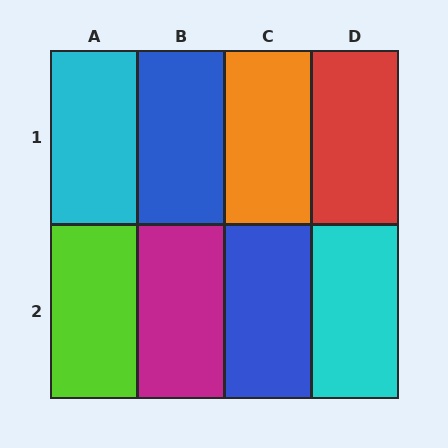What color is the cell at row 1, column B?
Blue.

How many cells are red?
1 cell is red.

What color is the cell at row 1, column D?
Red.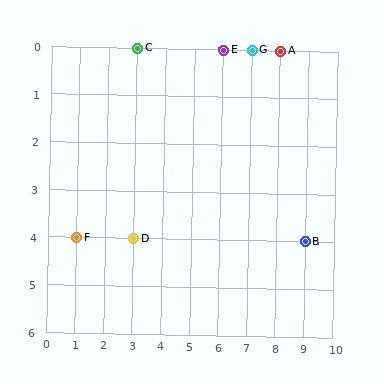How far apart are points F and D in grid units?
Points F and D are 2 columns apart.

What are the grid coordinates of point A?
Point A is at grid coordinates (8, 0).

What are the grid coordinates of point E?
Point E is at grid coordinates (6, 0).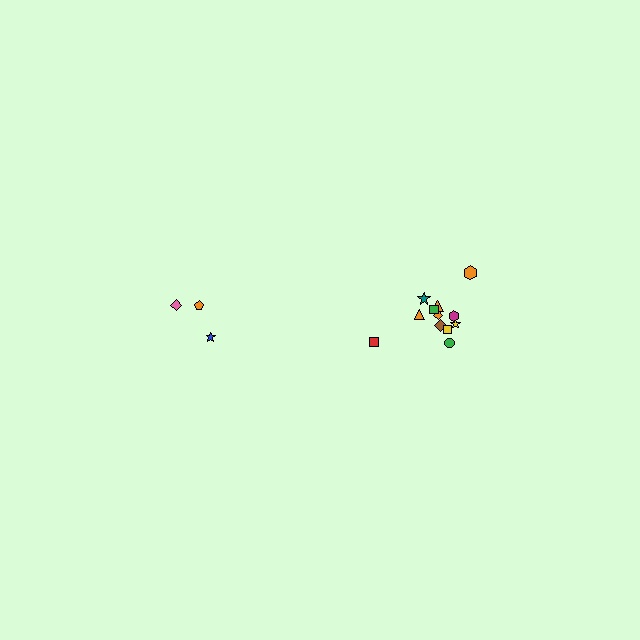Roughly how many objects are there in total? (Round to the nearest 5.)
Roughly 15 objects in total.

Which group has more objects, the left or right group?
The right group.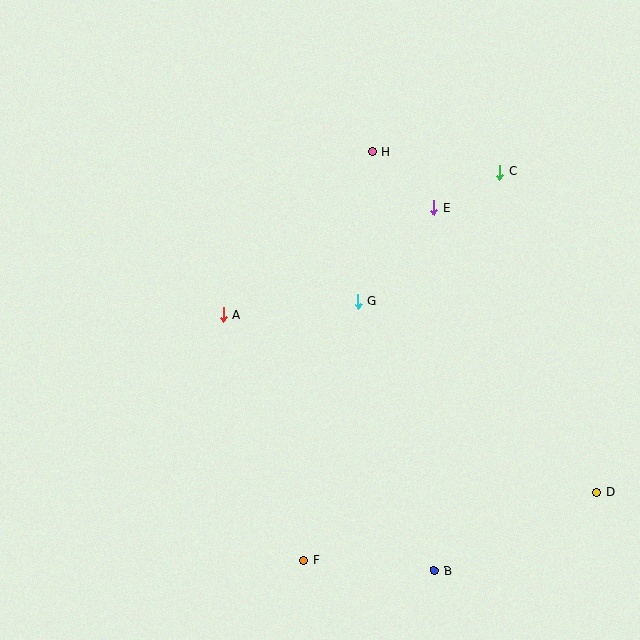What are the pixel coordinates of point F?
Point F is at (304, 561).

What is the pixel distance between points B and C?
The distance between B and C is 404 pixels.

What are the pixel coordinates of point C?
Point C is at (500, 172).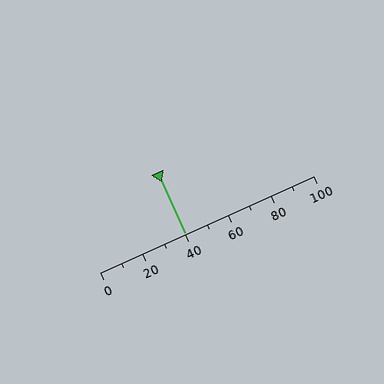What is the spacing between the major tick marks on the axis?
The major ticks are spaced 20 apart.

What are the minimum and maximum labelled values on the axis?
The axis runs from 0 to 100.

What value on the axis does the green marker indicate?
The marker indicates approximately 40.